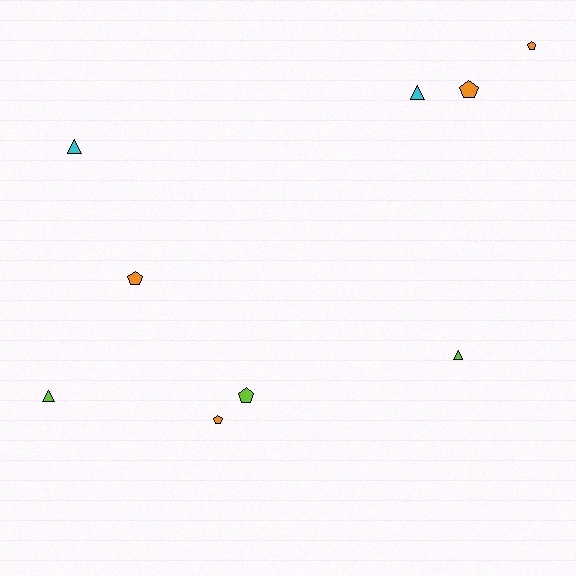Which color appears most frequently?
Orange, with 4 objects.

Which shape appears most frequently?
Pentagon, with 5 objects.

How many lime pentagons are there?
There is 1 lime pentagon.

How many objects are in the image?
There are 9 objects.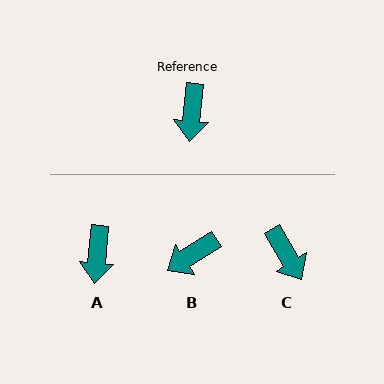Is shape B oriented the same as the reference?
No, it is off by about 52 degrees.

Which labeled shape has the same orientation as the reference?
A.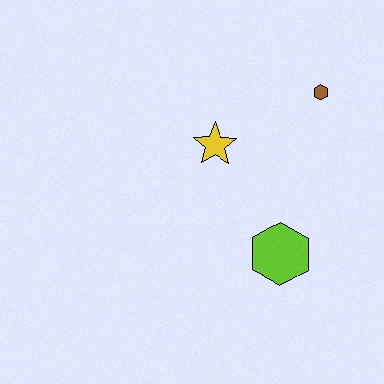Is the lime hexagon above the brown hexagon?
No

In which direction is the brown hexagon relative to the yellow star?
The brown hexagon is to the right of the yellow star.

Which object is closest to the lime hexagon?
The yellow star is closest to the lime hexagon.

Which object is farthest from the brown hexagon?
The lime hexagon is farthest from the brown hexagon.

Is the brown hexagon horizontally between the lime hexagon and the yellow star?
No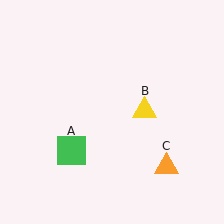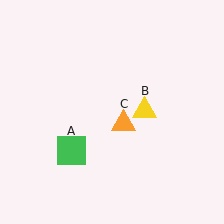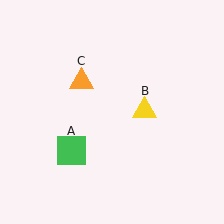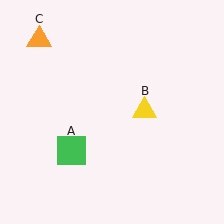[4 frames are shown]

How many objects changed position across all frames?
1 object changed position: orange triangle (object C).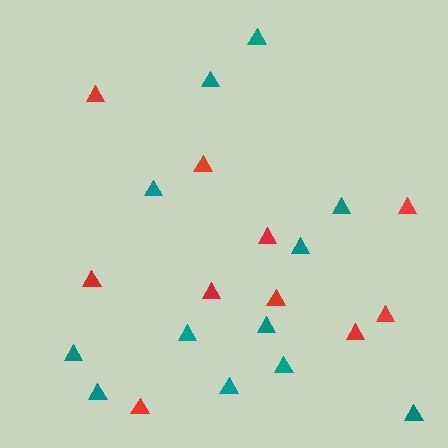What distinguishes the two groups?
There are 2 groups: one group of red triangles (10) and one group of teal triangles (12).